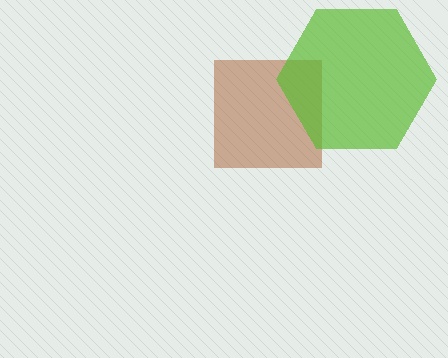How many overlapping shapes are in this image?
There are 2 overlapping shapes in the image.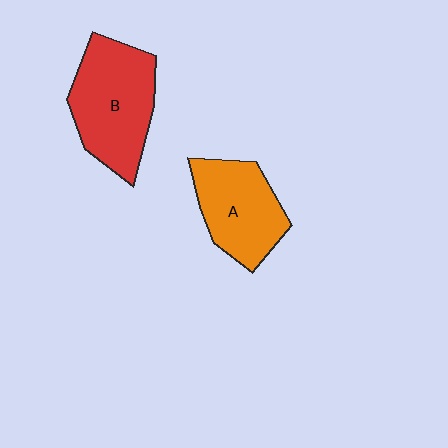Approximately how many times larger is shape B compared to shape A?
Approximately 1.3 times.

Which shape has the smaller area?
Shape A (orange).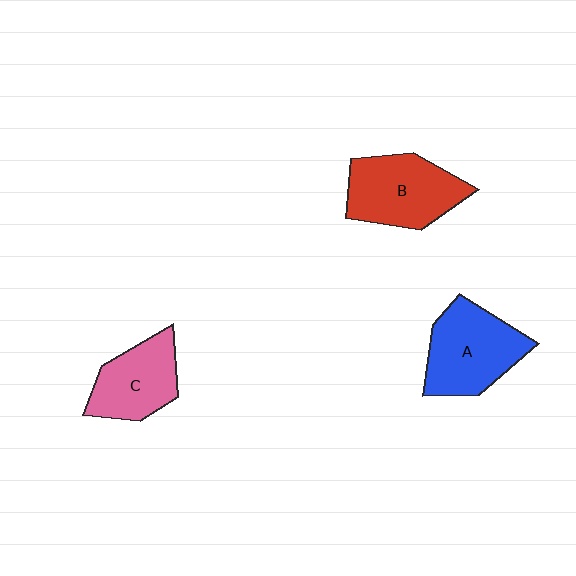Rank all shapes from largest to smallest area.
From largest to smallest: A (blue), B (red), C (pink).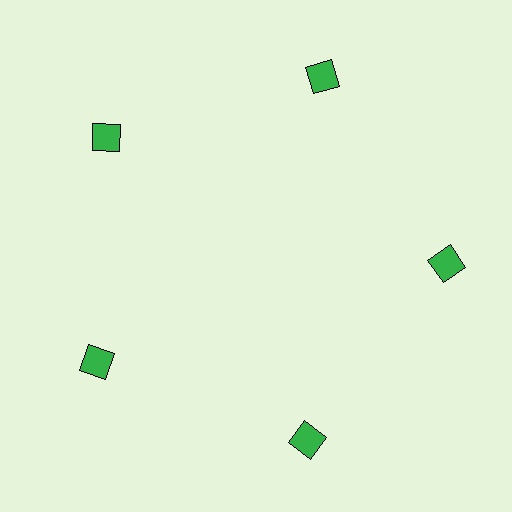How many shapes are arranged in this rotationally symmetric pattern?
There are 5 shapes, arranged in 5 groups of 1.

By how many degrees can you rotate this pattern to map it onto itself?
The pattern maps onto itself every 72 degrees of rotation.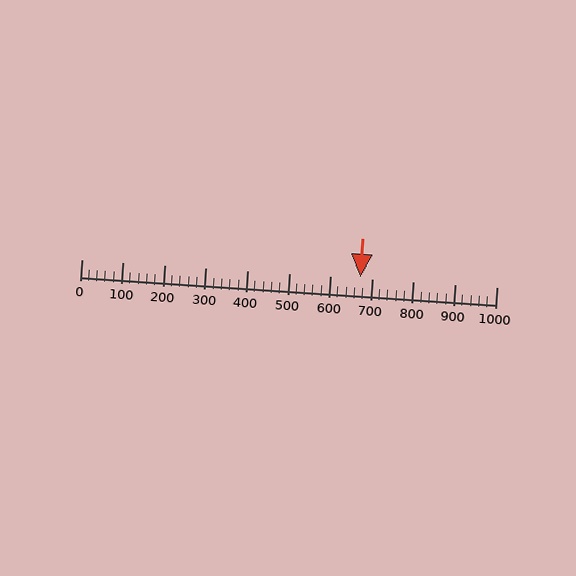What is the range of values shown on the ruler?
The ruler shows values from 0 to 1000.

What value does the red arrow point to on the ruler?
The red arrow points to approximately 673.